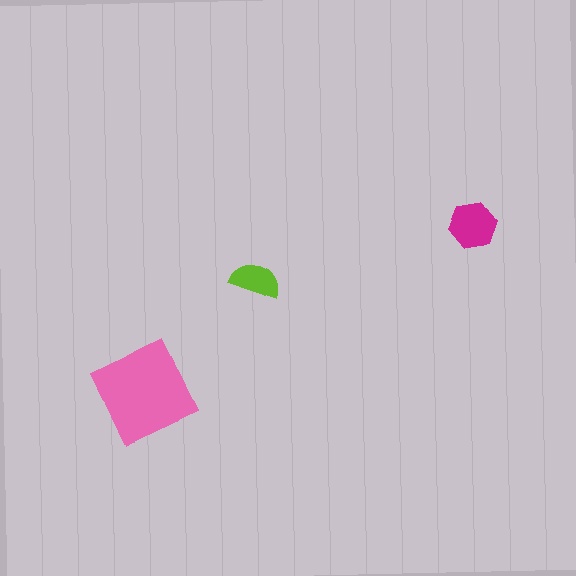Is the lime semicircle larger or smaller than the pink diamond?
Smaller.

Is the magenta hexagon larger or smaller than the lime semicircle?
Larger.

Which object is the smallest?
The lime semicircle.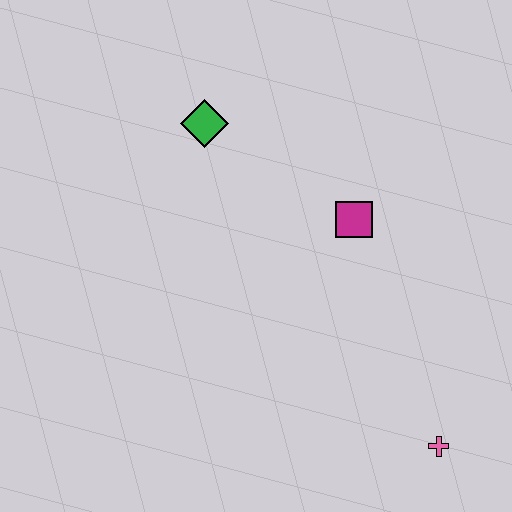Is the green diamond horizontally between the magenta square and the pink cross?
No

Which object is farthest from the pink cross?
The green diamond is farthest from the pink cross.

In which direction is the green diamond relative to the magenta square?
The green diamond is to the left of the magenta square.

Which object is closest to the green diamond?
The magenta square is closest to the green diamond.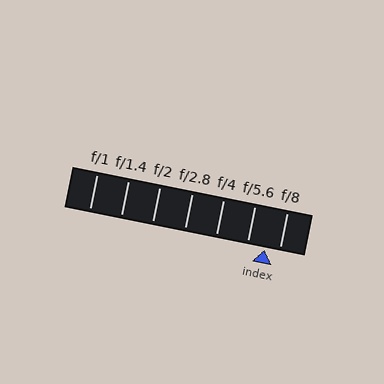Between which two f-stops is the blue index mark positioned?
The index mark is between f/5.6 and f/8.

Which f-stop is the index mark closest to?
The index mark is closest to f/8.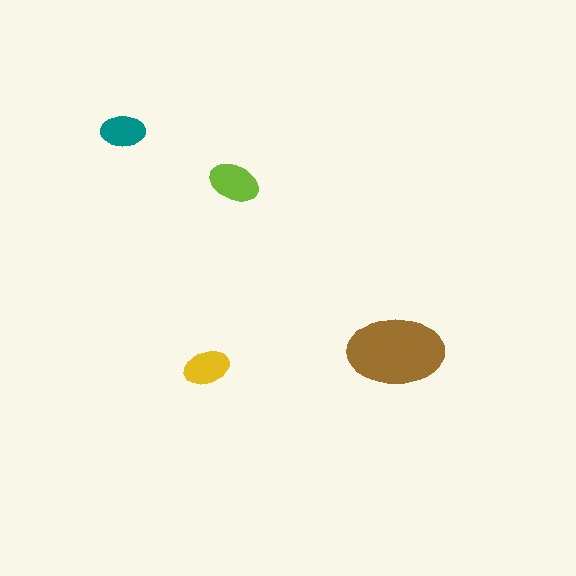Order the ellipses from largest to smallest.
the brown one, the lime one, the yellow one, the teal one.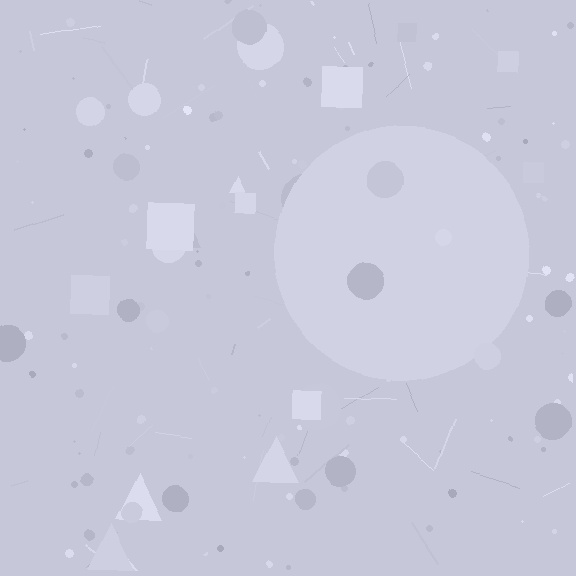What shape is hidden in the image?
A circle is hidden in the image.